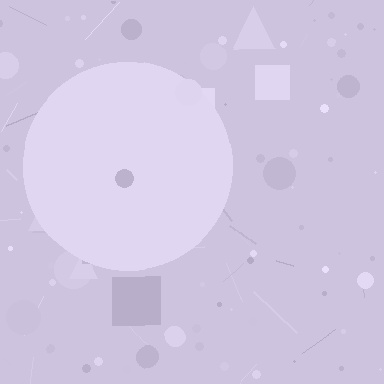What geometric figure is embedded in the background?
A circle is embedded in the background.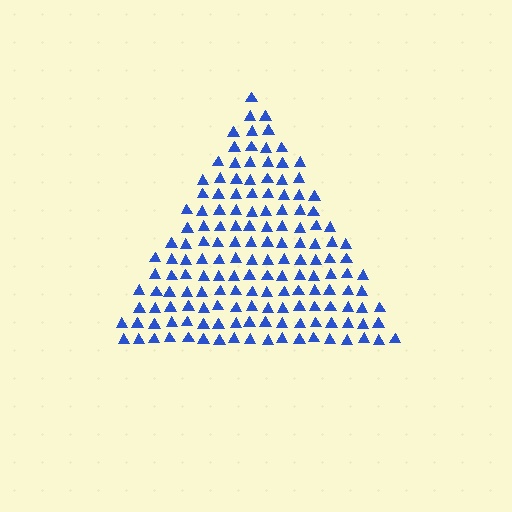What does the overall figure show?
The overall figure shows a triangle.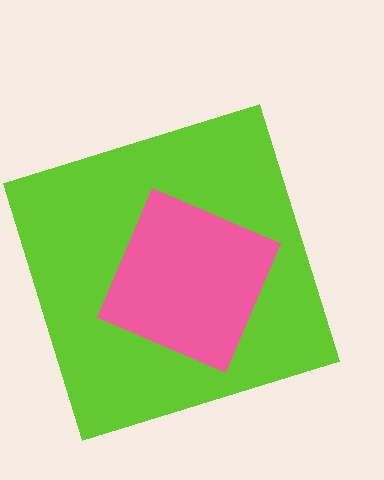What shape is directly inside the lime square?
The pink diamond.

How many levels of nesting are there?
2.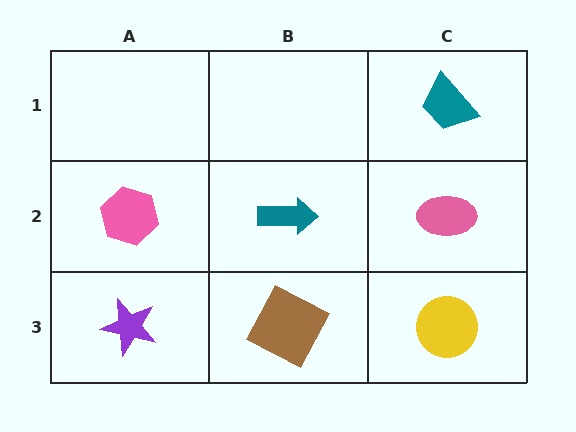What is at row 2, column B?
A teal arrow.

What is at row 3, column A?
A purple star.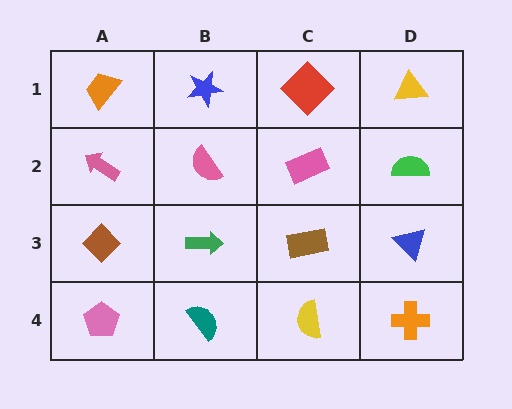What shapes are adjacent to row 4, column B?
A green arrow (row 3, column B), a pink pentagon (row 4, column A), a yellow semicircle (row 4, column C).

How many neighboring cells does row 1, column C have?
3.